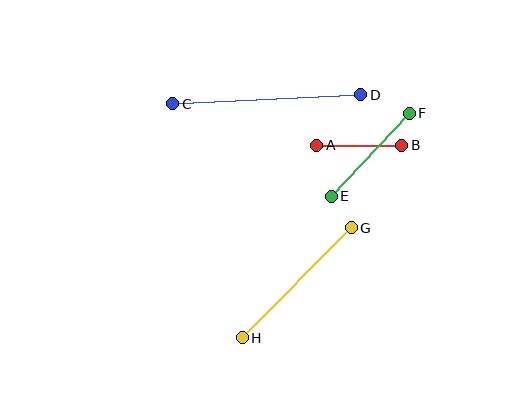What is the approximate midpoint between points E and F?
The midpoint is at approximately (370, 155) pixels.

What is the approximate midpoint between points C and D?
The midpoint is at approximately (267, 99) pixels.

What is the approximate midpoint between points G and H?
The midpoint is at approximately (297, 283) pixels.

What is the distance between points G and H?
The distance is approximately 155 pixels.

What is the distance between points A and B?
The distance is approximately 85 pixels.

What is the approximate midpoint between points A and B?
The midpoint is at approximately (359, 145) pixels.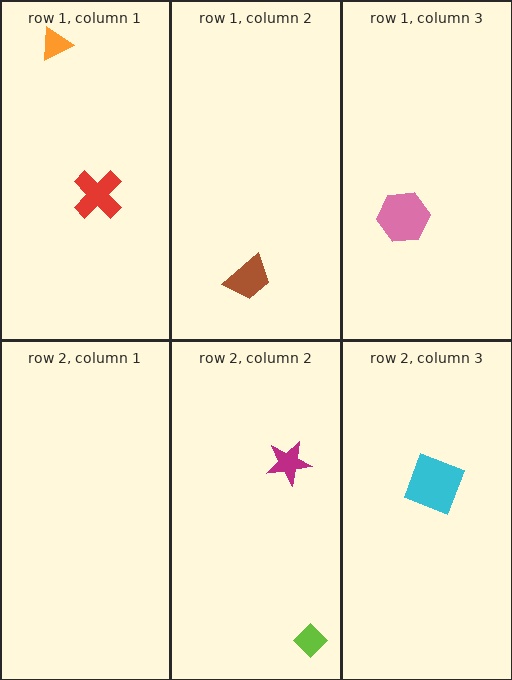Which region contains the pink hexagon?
The row 1, column 3 region.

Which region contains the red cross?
The row 1, column 1 region.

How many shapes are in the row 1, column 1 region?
2.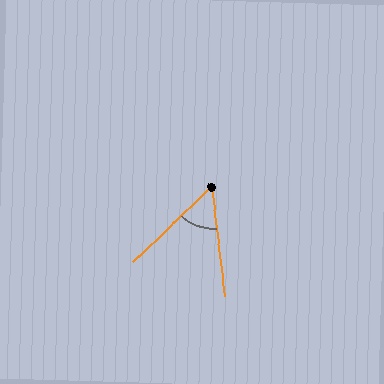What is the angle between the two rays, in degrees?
Approximately 53 degrees.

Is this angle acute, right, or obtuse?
It is acute.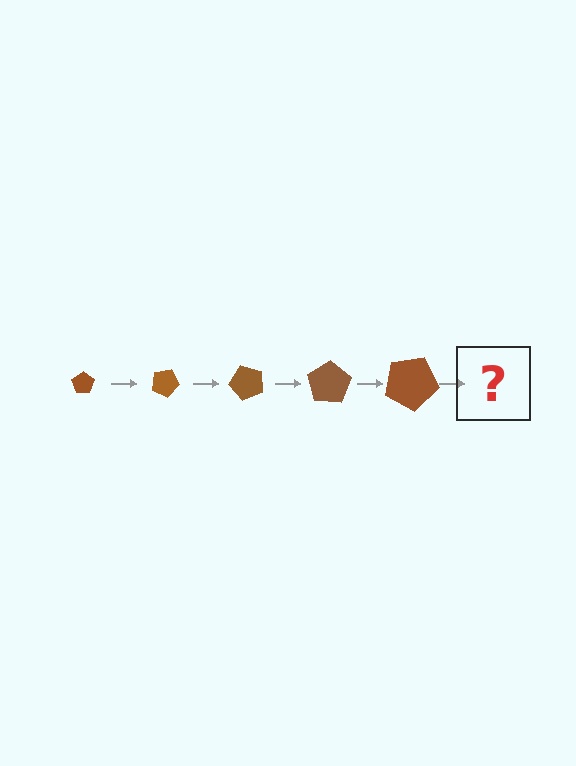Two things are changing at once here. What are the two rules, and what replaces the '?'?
The two rules are that the pentagon grows larger each step and it rotates 25 degrees each step. The '?' should be a pentagon, larger than the previous one and rotated 125 degrees from the start.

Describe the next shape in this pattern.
It should be a pentagon, larger than the previous one and rotated 125 degrees from the start.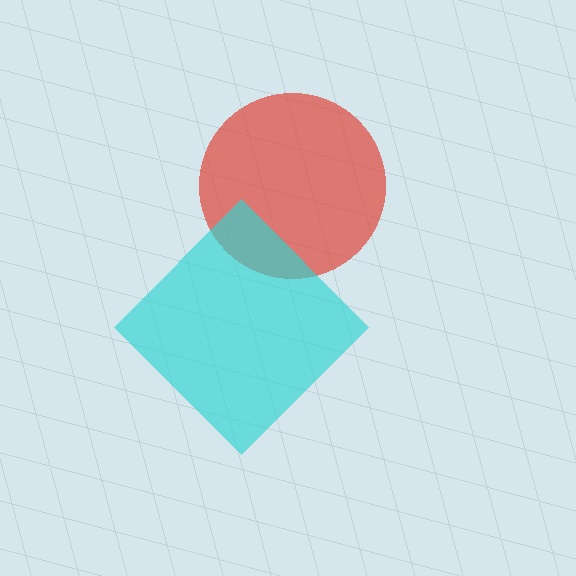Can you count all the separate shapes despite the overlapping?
Yes, there are 2 separate shapes.